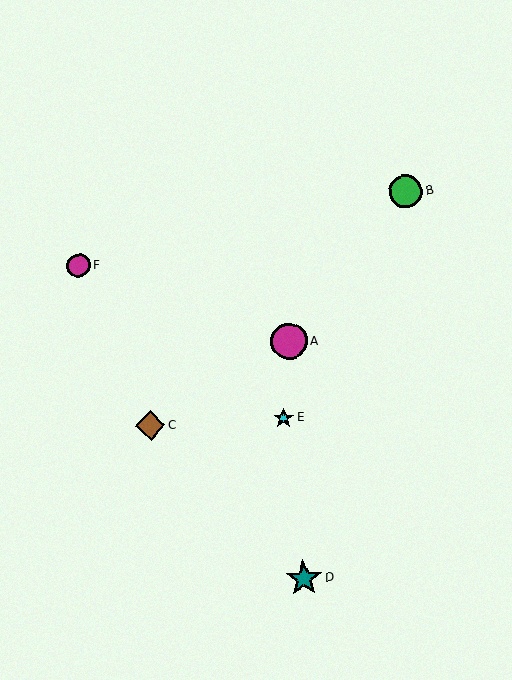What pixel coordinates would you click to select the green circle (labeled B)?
Click at (406, 191) to select the green circle B.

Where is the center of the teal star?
The center of the teal star is at (304, 578).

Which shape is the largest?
The magenta circle (labeled A) is the largest.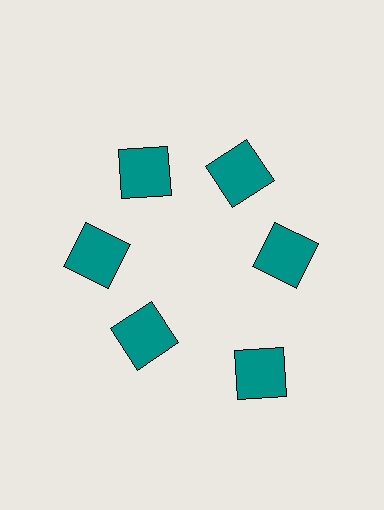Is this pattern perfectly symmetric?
No. The 6 teal squares are arranged in a ring, but one element near the 5 o'clock position is pushed outward from the center, breaking the 6-fold rotational symmetry.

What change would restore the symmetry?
The symmetry would be restored by moving it inward, back onto the ring so that all 6 squares sit at equal angles and equal distance from the center.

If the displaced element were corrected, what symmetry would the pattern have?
It would have 6-fold rotational symmetry — the pattern would map onto itself every 60 degrees.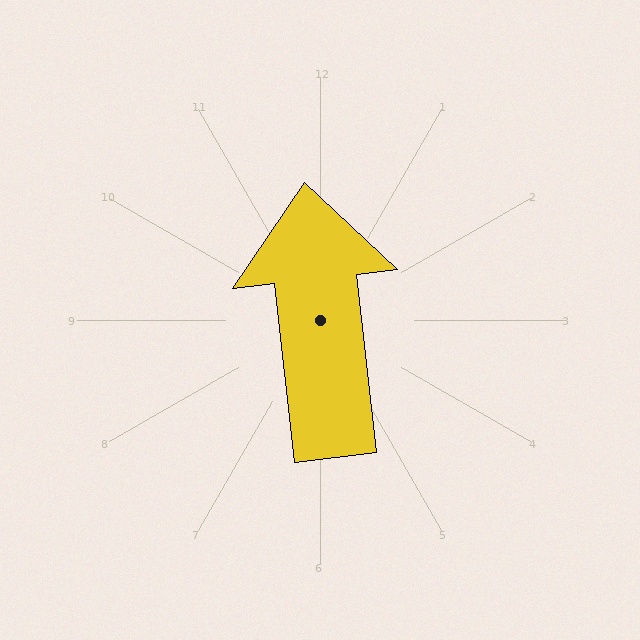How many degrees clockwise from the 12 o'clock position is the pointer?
Approximately 353 degrees.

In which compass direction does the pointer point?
North.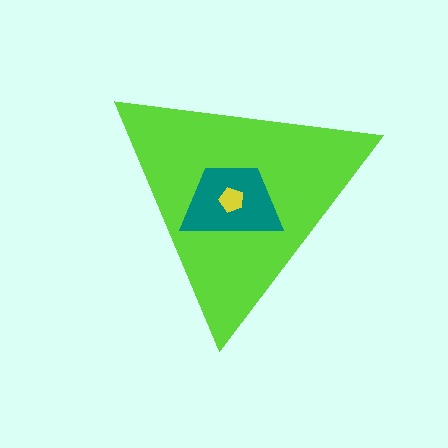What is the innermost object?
The yellow pentagon.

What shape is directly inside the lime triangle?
The teal trapezoid.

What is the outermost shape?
The lime triangle.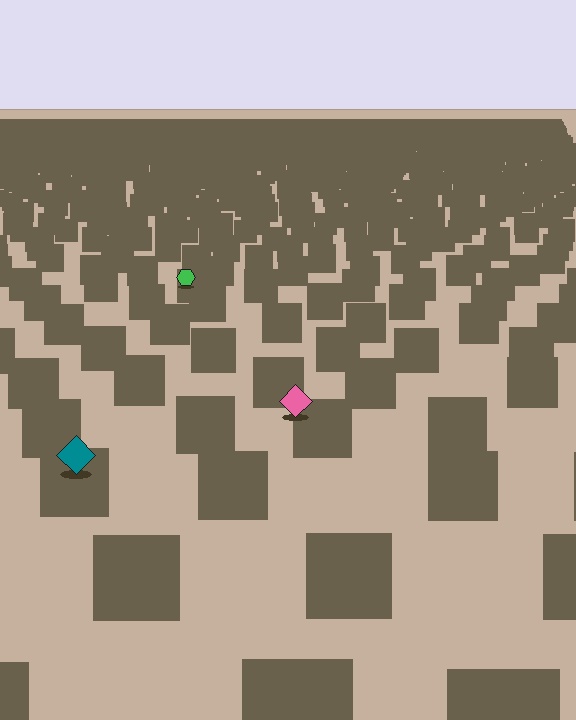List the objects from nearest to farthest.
From nearest to farthest: the teal diamond, the pink diamond, the green hexagon.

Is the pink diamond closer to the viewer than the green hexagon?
Yes. The pink diamond is closer — you can tell from the texture gradient: the ground texture is coarser near it.